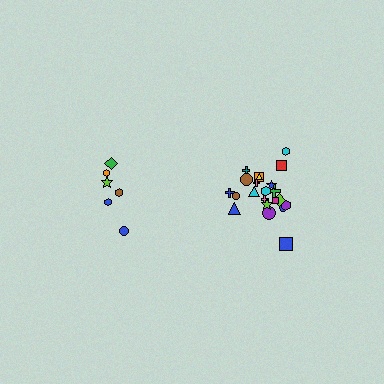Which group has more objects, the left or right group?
The right group.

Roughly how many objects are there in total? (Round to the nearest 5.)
Roughly 30 objects in total.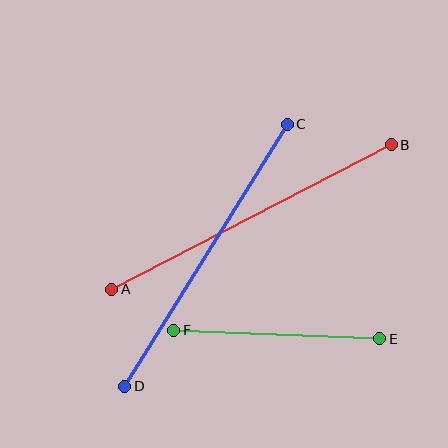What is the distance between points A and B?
The distance is approximately 315 pixels.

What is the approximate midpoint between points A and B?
The midpoint is at approximately (251, 217) pixels.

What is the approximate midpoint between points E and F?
The midpoint is at approximately (277, 334) pixels.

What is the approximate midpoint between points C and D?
The midpoint is at approximately (206, 255) pixels.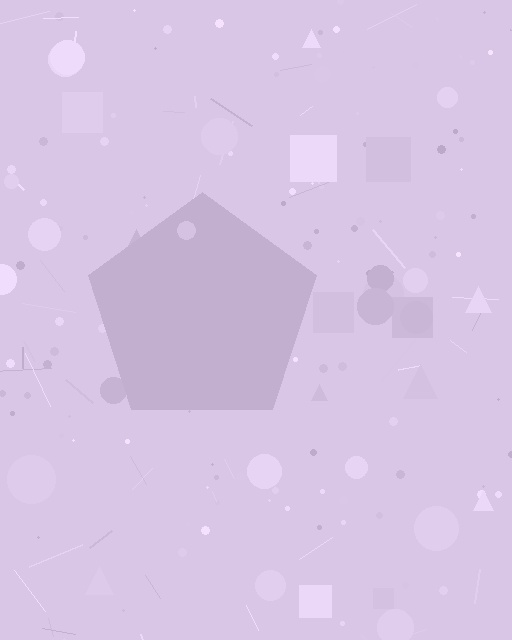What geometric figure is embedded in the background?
A pentagon is embedded in the background.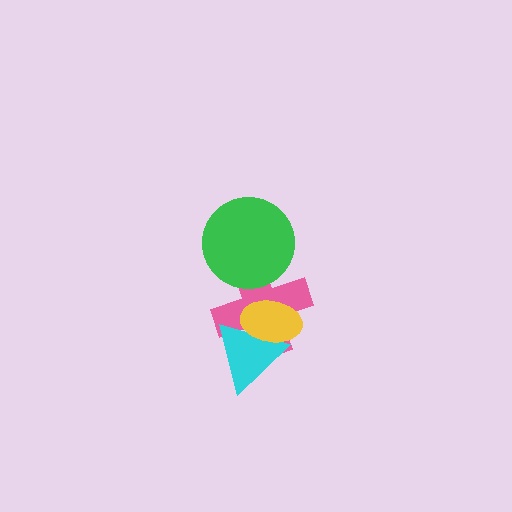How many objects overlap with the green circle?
1 object overlaps with the green circle.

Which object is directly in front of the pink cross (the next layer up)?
The green circle is directly in front of the pink cross.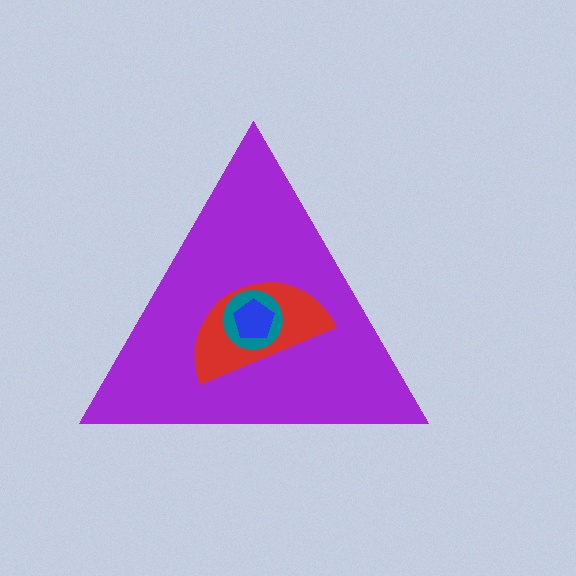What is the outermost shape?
The purple triangle.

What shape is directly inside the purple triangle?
The red semicircle.